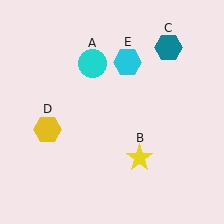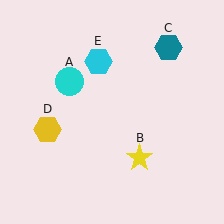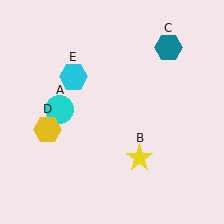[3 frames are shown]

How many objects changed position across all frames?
2 objects changed position: cyan circle (object A), cyan hexagon (object E).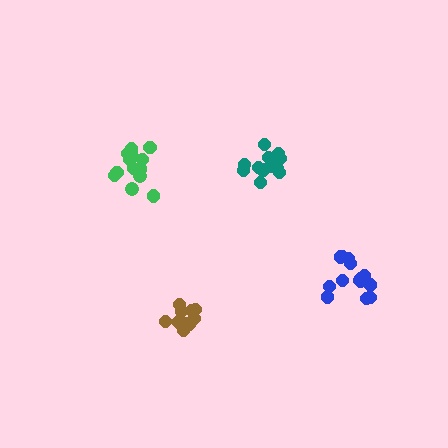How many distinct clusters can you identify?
There are 4 distinct clusters.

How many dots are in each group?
Group 1: 10 dots, Group 2: 14 dots, Group 3: 15 dots, Group 4: 13 dots (52 total).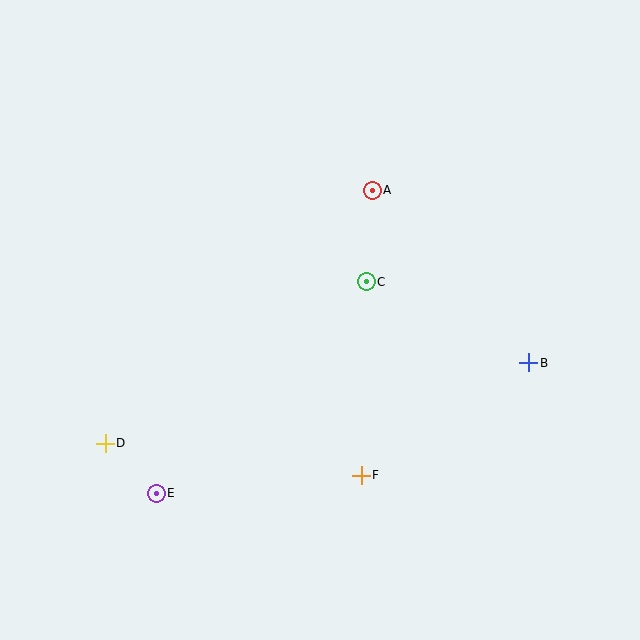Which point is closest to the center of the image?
Point C at (366, 282) is closest to the center.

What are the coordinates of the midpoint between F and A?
The midpoint between F and A is at (367, 333).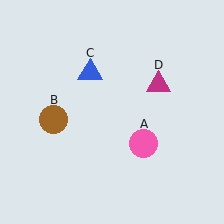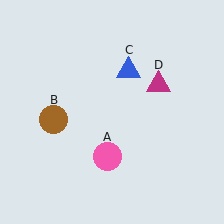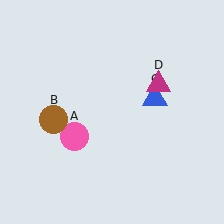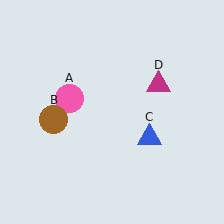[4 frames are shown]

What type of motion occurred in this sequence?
The pink circle (object A), blue triangle (object C) rotated clockwise around the center of the scene.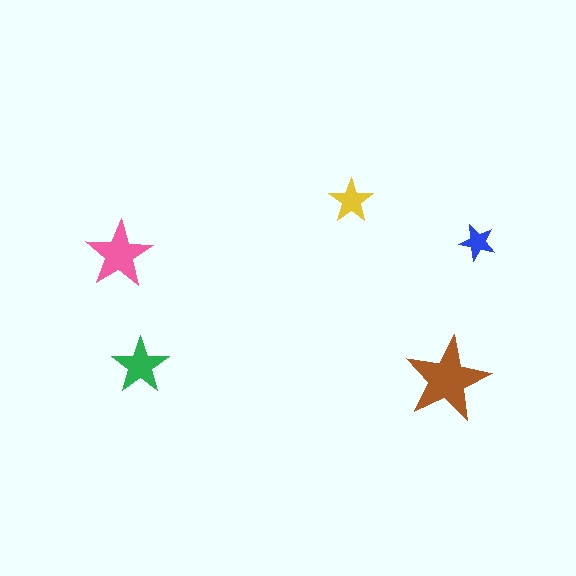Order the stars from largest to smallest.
the brown one, the pink one, the green one, the yellow one, the blue one.